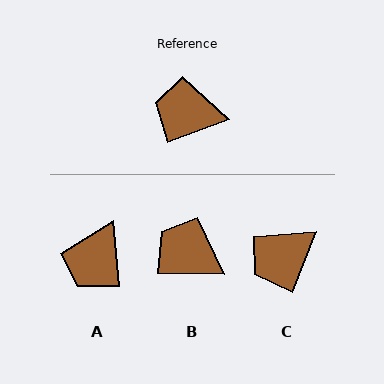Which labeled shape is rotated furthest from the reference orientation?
A, about 74 degrees away.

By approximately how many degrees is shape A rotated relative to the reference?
Approximately 74 degrees counter-clockwise.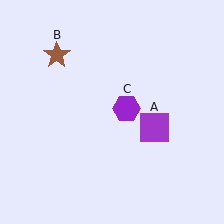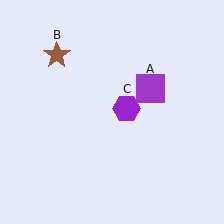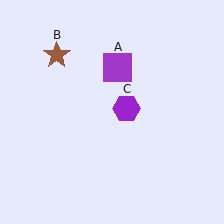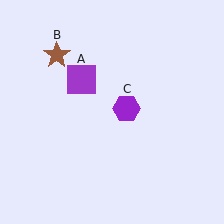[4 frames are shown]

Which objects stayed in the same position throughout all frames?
Brown star (object B) and purple hexagon (object C) remained stationary.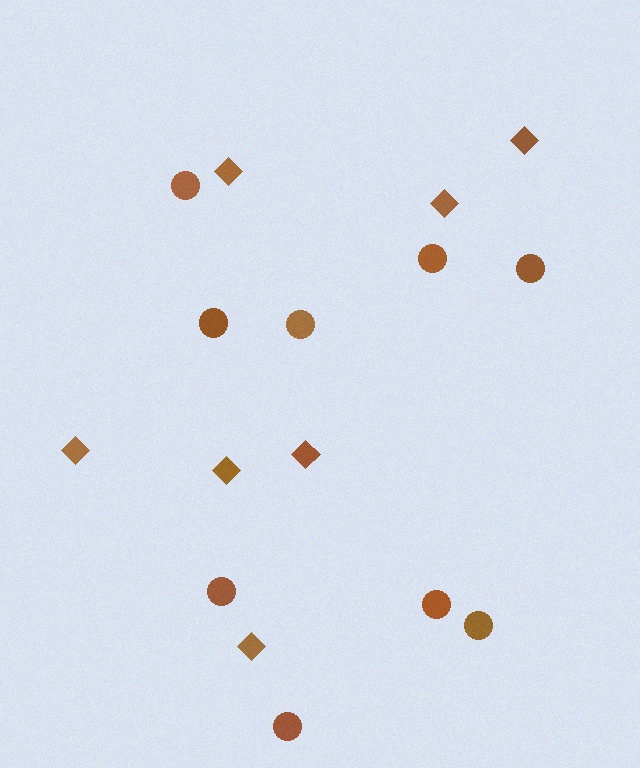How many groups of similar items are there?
There are 2 groups: one group of diamonds (7) and one group of circles (9).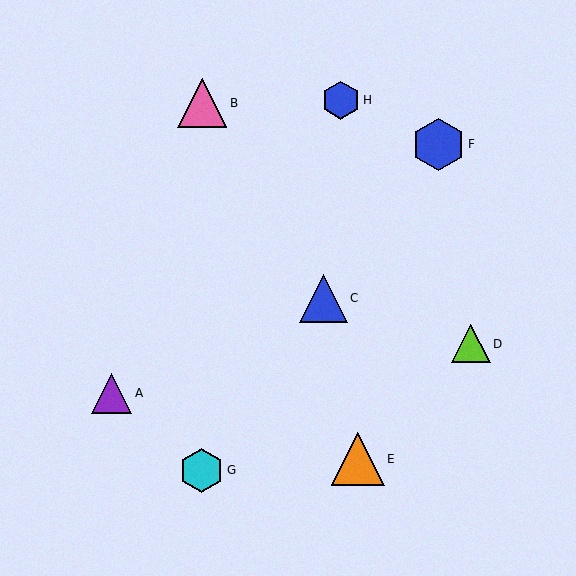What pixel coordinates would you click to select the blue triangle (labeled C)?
Click at (323, 298) to select the blue triangle C.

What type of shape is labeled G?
Shape G is a cyan hexagon.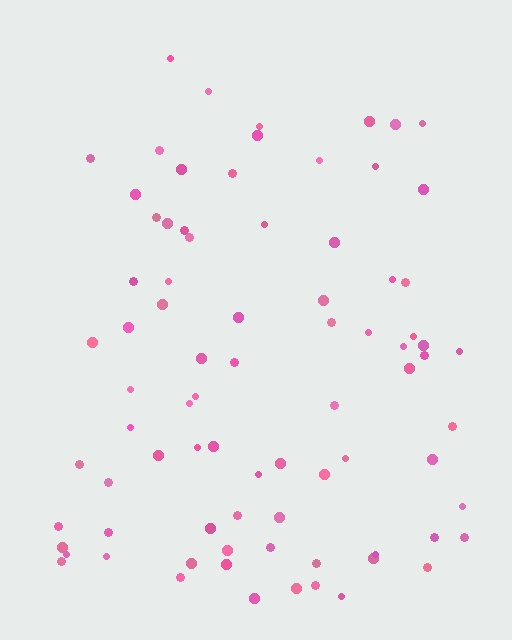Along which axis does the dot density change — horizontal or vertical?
Vertical.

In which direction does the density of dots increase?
From top to bottom, with the bottom side densest.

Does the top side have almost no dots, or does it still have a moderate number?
Still a moderate number, just noticeably fewer than the bottom.